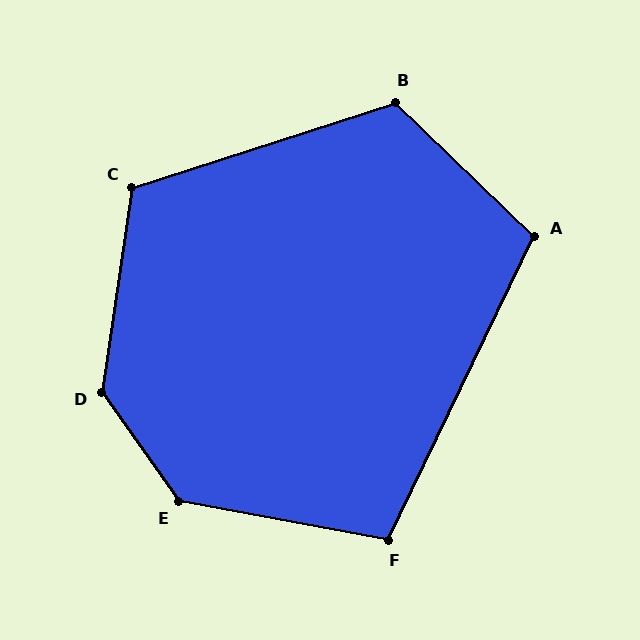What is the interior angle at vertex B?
Approximately 118 degrees (obtuse).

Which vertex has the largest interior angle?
D, at approximately 137 degrees.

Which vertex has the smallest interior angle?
F, at approximately 105 degrees.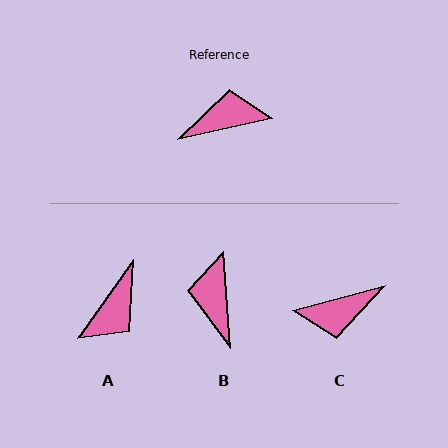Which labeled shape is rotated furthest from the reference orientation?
C, about 177 degrees away.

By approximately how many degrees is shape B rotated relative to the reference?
Approximately 82 degrees counter-clockwise.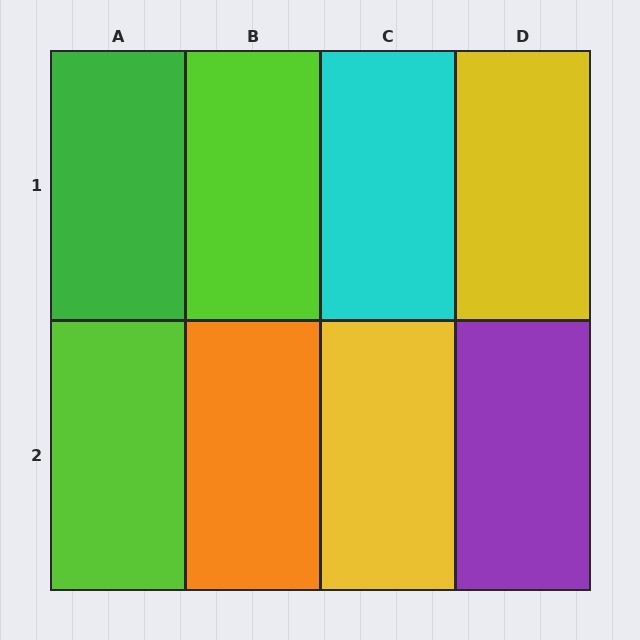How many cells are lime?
2 cells are lime.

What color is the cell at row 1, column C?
Cyan.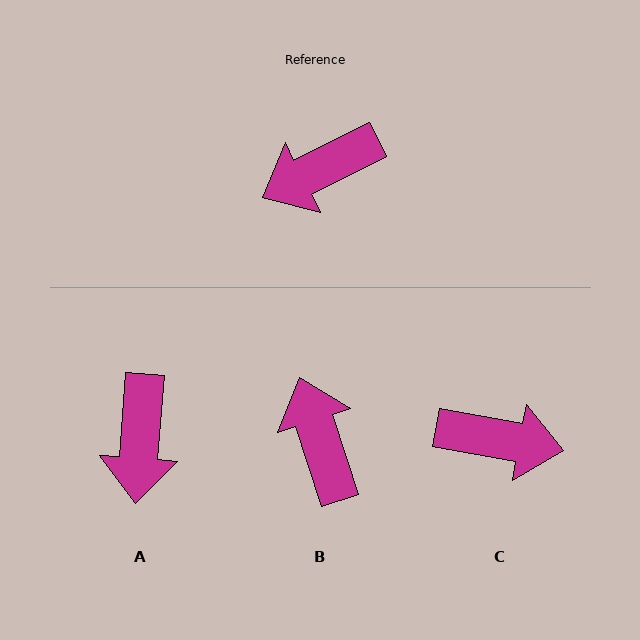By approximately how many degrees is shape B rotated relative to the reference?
Approximately 99 degrees clockwise.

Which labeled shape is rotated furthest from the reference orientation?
C, about 143 degrees away.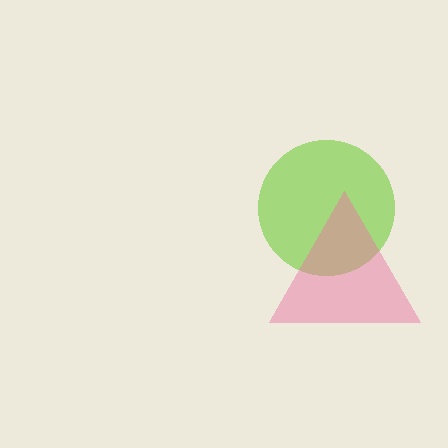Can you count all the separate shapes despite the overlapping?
Yes, there are 2 separate shapes.